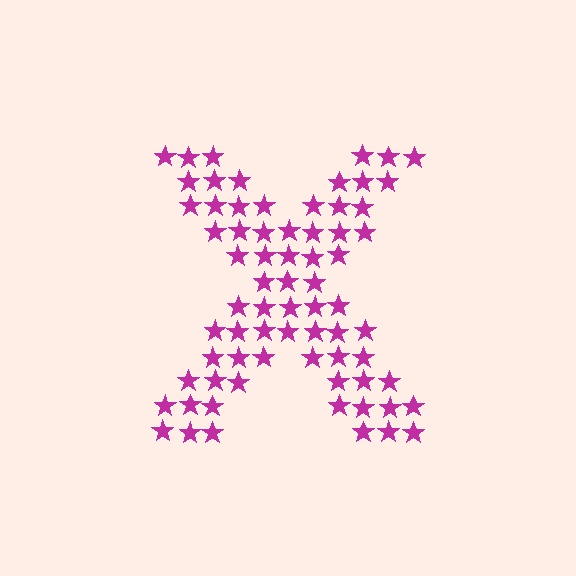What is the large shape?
The large shape is the letter X.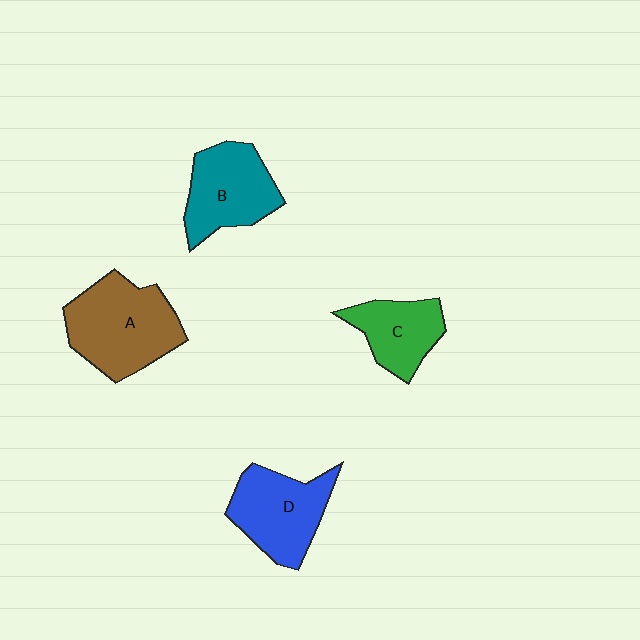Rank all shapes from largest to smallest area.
From largest to smallest: A (brown), D (blue), B (teal), C (green).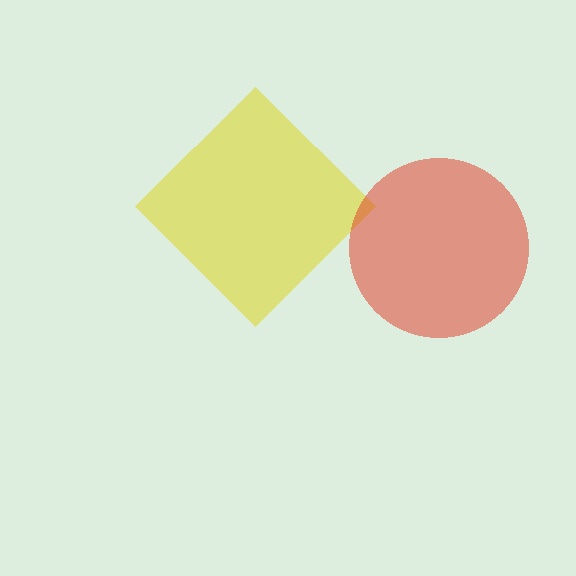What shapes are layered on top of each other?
The layered shapes are: a yellow diamond, a red circle.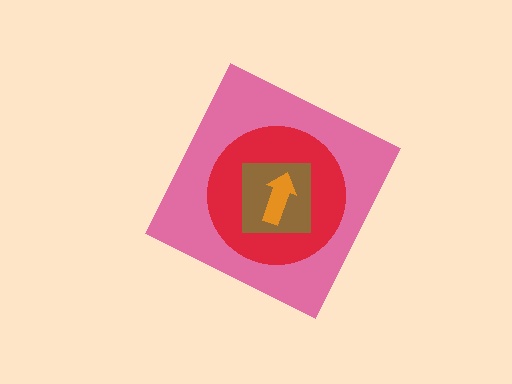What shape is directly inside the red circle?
The brown square.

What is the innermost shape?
The orange arrow.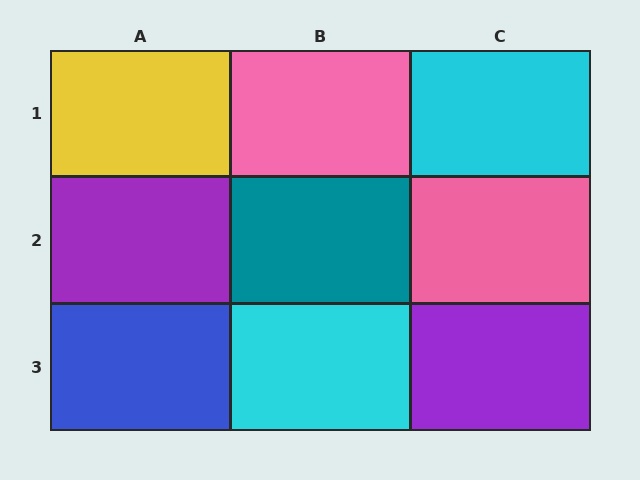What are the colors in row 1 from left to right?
Yellow, pink, cyan.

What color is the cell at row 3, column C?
Purple.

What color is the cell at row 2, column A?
Purple.